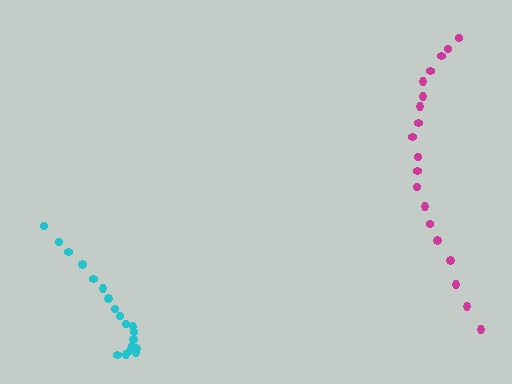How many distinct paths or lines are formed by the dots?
There are 2 distinct paths.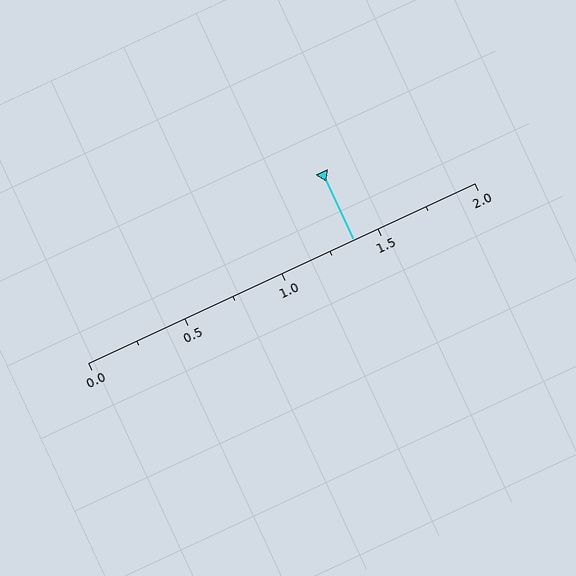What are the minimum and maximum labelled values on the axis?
The axis runs from 0.0 to 2.0.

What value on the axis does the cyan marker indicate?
The marker indicates approximately 1.38.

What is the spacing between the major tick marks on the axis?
The major ticks are spaced 0.5 apart.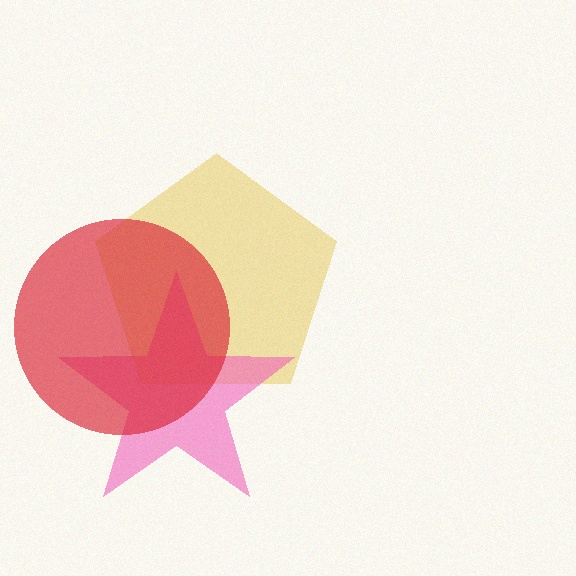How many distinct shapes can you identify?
There are 3 distinct shapes: a yellow pentagon, a pink star, a red circle.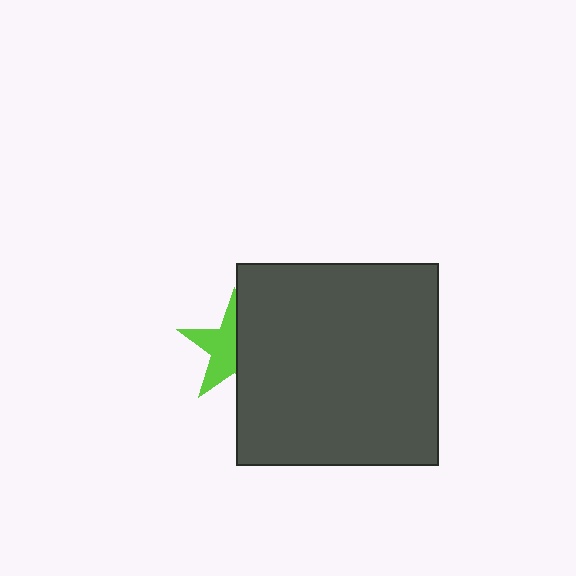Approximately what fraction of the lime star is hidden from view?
Roughly 49% of the lime star is hidden behind the dark gray square.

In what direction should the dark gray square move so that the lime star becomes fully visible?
The dark gray square should move right. That is the shortest direction to clear the overlap and leave the lime star fully visible.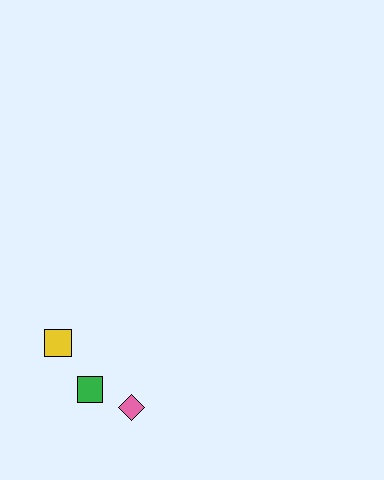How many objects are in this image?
There are 3 objects.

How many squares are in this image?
There are 2 squares.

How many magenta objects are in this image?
There are no magenta objects.